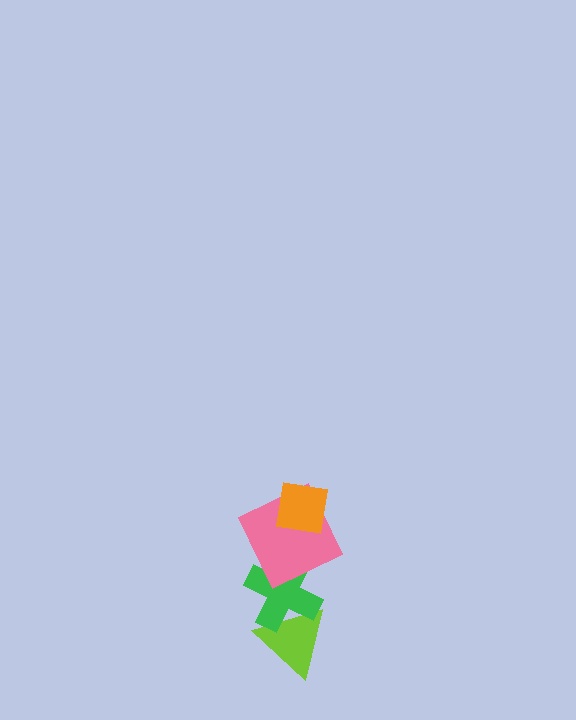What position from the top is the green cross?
The green cross is 3rd from the top.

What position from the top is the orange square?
The orange square is 1st from the top.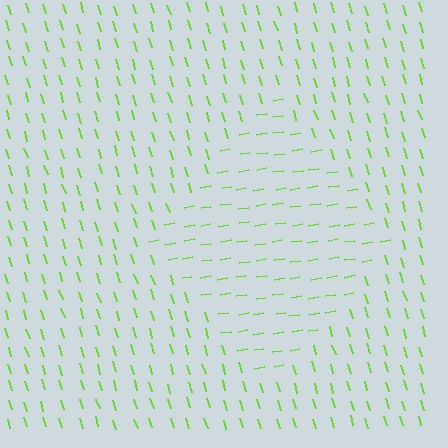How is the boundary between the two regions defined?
The boundary is defined purely by a change in line orientation (approximately 83 degrees difference). All lines are the same color and thickness.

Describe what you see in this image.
The image is filled with small lime line segments. A diamond region in the image has lines oriented differently from the surrounding lines, creating a visible texture boundary.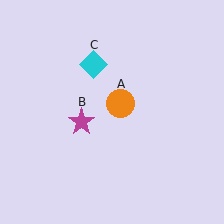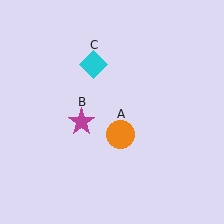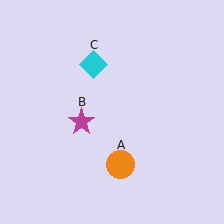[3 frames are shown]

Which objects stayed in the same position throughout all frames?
Magenta star (object B) and cyan diamond (object C) remained stationary.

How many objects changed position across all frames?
1 object changed position: orange circle (object A).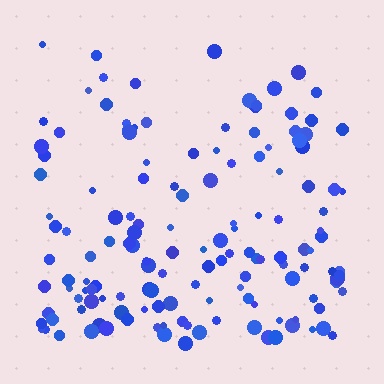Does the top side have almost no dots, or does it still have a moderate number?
Still a moderate number, just noticeably fewer than the bottom.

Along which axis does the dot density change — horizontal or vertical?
Vertical.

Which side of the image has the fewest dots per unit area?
The top.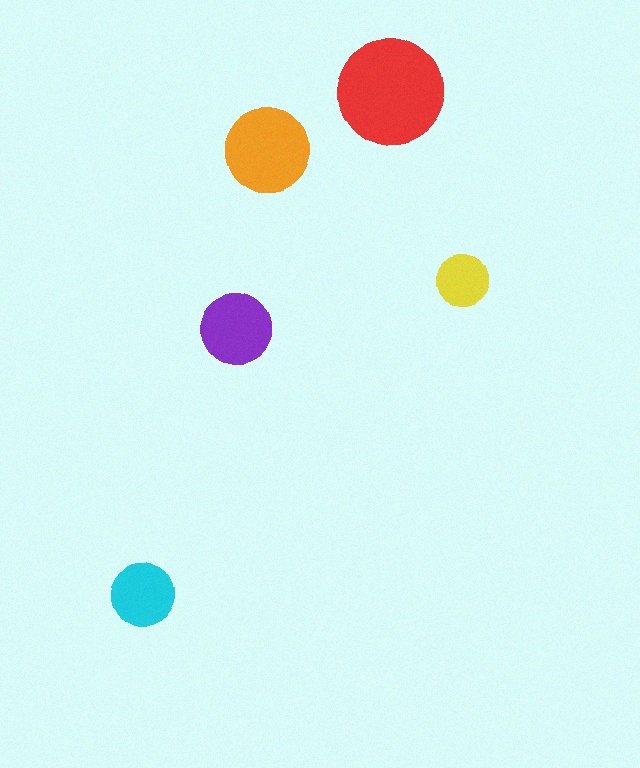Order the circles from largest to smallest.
the red one, the orange one, the purple one, the cyan one, the yellow one.